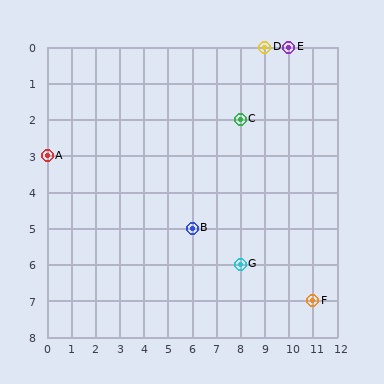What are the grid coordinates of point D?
Point D is at grid coordinates (9, 0).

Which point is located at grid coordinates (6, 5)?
Point B is at (6, 5).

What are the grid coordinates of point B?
Point B is at grid coordinates (6, 5).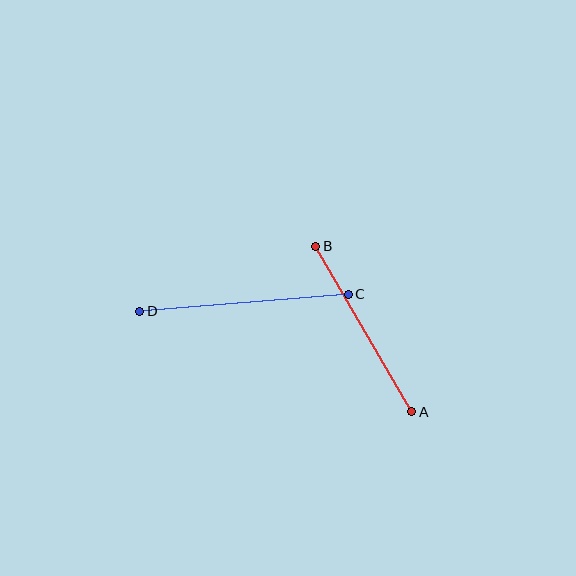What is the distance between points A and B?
The distance is approximately 191 pixels.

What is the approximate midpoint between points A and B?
The midpoint is at approximately (364, 329) pixels.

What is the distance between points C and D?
The distance is approximately 210 pixels.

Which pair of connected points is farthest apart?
Points C and D are farthest apart.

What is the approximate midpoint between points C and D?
The midpoint is at approximately (244, 303) pixels.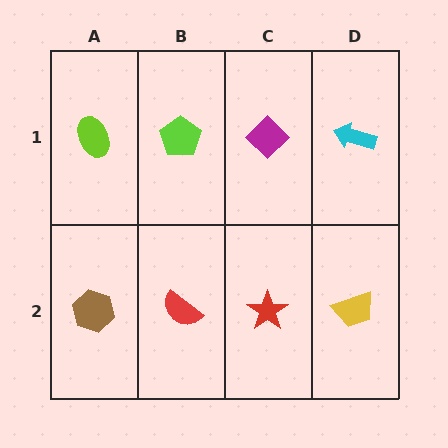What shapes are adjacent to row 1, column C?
A red star (row 2, column C), a lime pentagon (row 1, column B), a cyan arrow (row 1, column D).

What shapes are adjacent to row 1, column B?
A red semicircle (row 2, column B), a lime ellipse (row 1, column A), a magenta diamond (row 1, column C).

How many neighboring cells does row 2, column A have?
2.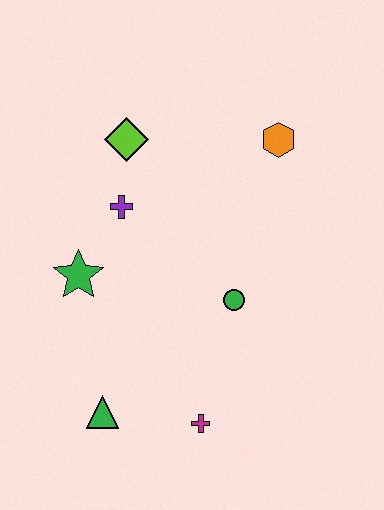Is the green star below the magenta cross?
No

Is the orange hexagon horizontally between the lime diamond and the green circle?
No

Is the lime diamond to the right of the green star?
Yes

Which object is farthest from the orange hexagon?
The green triangle is farthest from the orange hexagon.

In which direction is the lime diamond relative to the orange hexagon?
The lime diamond is to the left of the orange hexagon.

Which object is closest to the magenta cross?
The green triangle is closest to the magenta cross.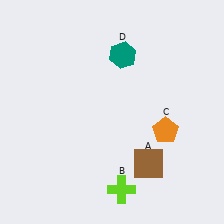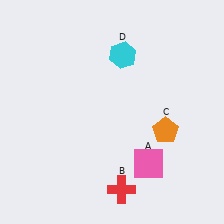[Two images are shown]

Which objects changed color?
A changed from brown to pink. B changed from lime to red. D changed from teal to cyan.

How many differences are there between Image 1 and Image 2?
There are 3 differences between the two images.